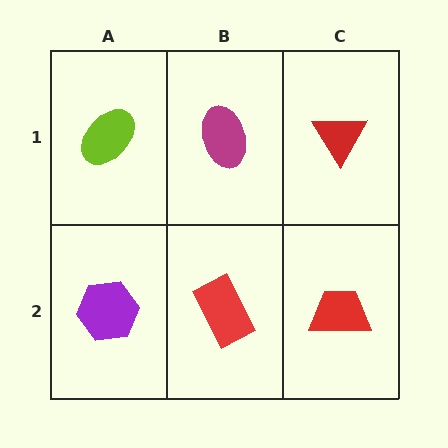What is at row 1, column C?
A red triangle.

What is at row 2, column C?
A red trapezoid.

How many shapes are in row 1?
3 shapes.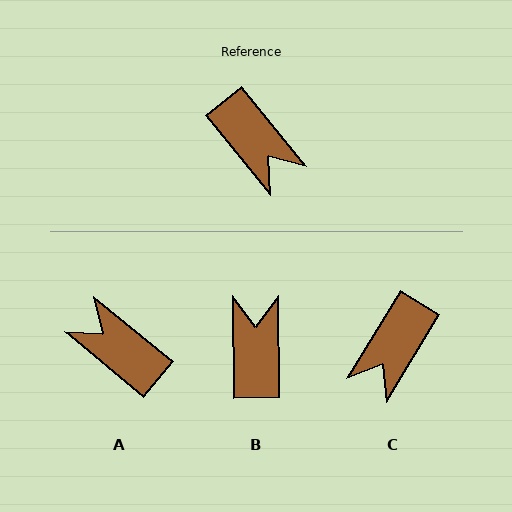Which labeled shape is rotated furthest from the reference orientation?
A, about 169 degrees away.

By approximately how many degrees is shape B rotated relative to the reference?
Approximately 141 degrees counter-clockwise.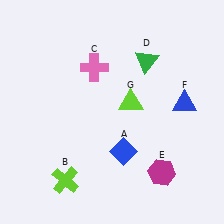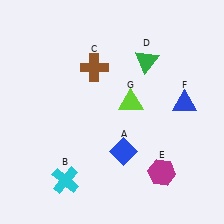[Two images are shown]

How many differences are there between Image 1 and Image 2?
There are 2 differences between the two images.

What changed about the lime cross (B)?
In Image 1, B is lime. In Image 2, it changed to cyan.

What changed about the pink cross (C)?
In Image 1, C is pink. In Image 2, it changed to brown.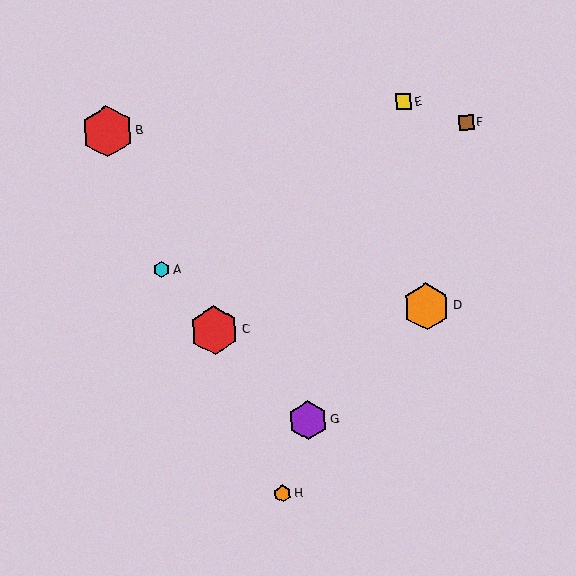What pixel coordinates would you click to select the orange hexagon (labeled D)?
Click at (426, 307) to select the orange hexagon D.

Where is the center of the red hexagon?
The center of the red hexagon is at (214, 330).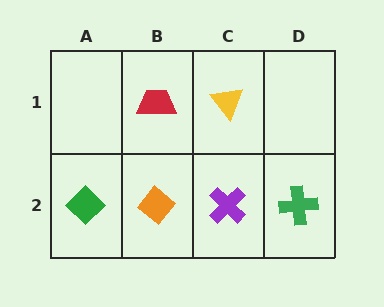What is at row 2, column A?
A green diamond.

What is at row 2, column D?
A green cross.